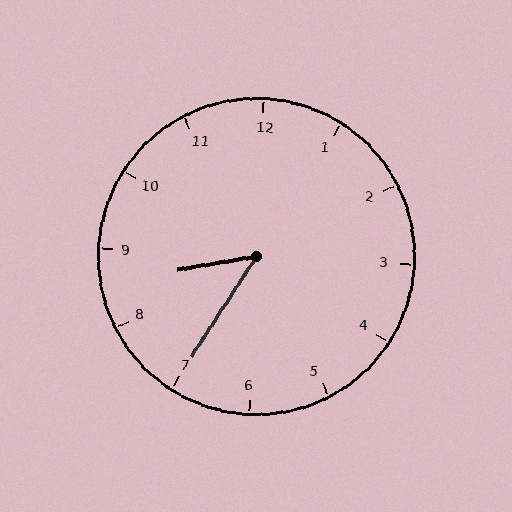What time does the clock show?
8:35.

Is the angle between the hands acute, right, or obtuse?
It is acute.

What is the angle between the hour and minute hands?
Approximately 48 degrees.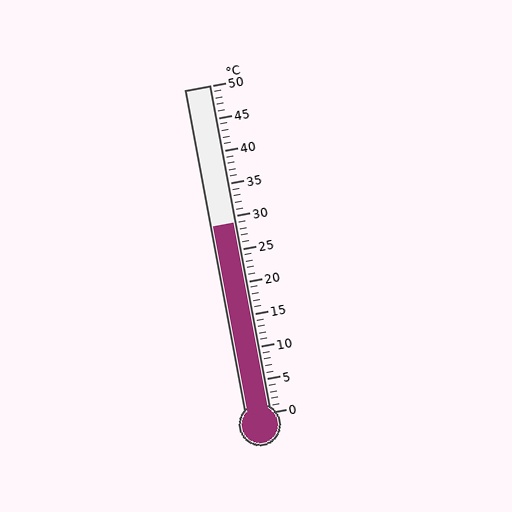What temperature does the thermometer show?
The thermometer shows approximately 29°C.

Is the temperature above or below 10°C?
The temperature is above 10°C.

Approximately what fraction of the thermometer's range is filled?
The thermometer is filled to approximately 60% of its range.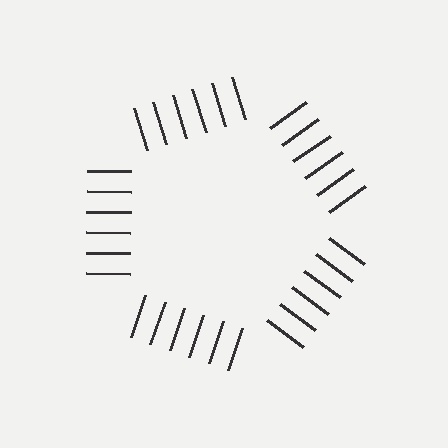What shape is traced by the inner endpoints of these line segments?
An illusory pentagon — the line segments terminate on its edges but no continuous stroke is drawn.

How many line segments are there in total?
30 — 6 along each of the 5 edges.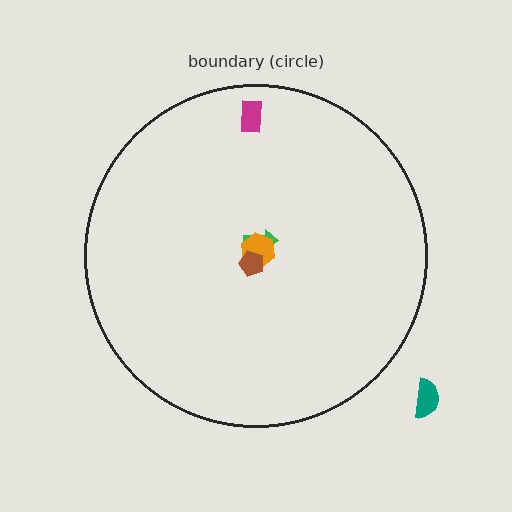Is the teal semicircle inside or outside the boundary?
Outside.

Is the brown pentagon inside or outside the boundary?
Inside.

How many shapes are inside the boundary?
4 inside, 1 outside.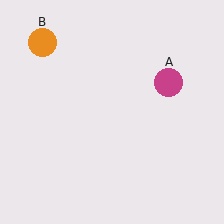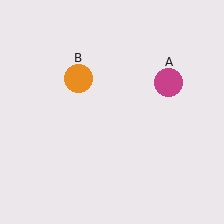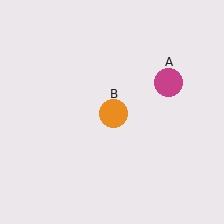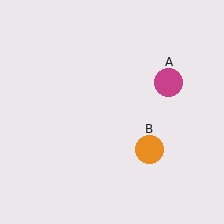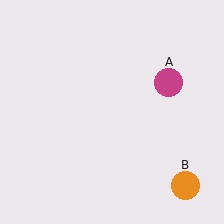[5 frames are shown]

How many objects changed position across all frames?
1 object changed position: orange circle (object B).